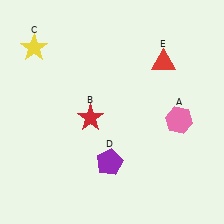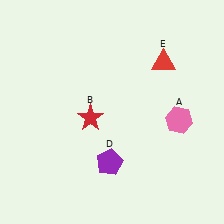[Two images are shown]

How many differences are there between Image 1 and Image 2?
There is 1 difference between the two images.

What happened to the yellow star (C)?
The yellow star (C) was removed in Image 2. It was in the top-left area of Image 1.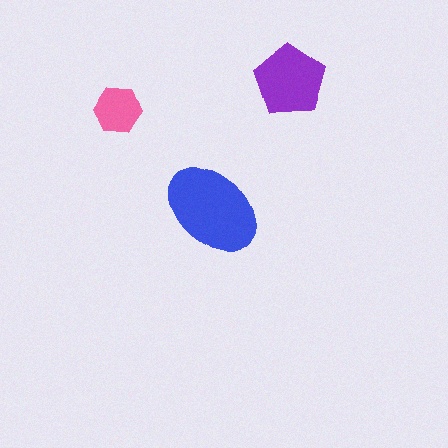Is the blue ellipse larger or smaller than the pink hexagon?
Larger.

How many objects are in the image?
There are 3 objects in the image.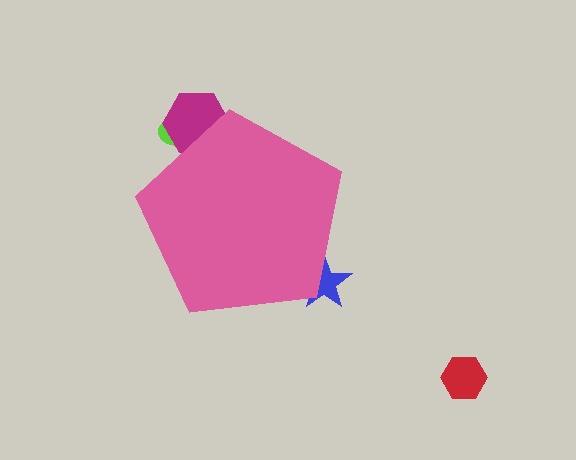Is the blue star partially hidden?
Yes, the blue star is partially hidden behind the pink pentagon.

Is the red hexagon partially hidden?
No, the red hexagon is fully visible.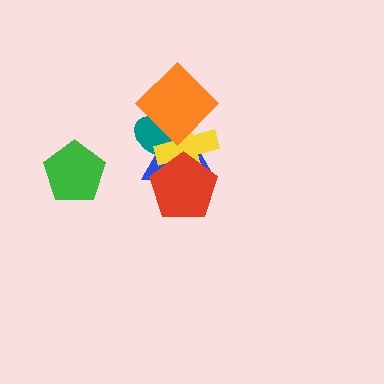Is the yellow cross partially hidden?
Yes, it is partially covered by another shape.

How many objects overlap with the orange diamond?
3 objects overlap with the orange diamond.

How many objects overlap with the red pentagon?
3 objects overlap with the red pentagon.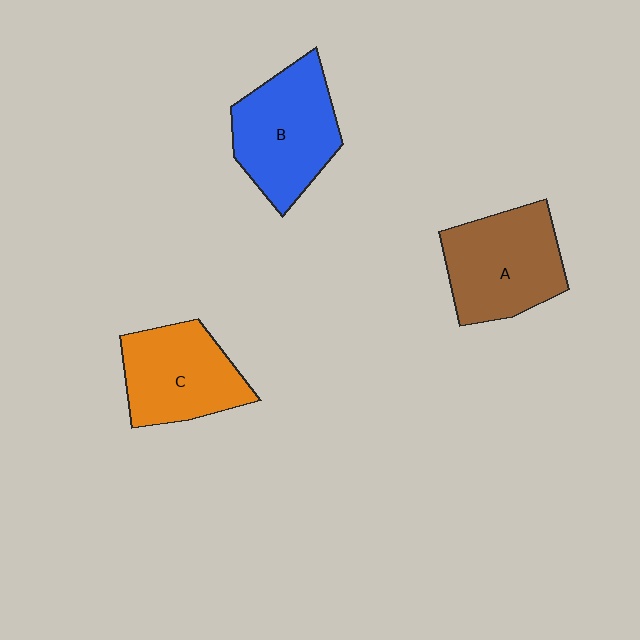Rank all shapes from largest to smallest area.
From largest to smallest: B (blue), A (brown), C (orange).